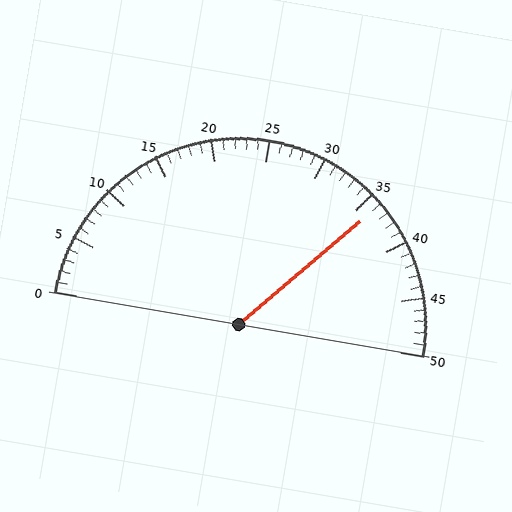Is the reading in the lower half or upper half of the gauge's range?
The reading is in the upper half of the range (0 to 50).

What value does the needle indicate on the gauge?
The needle indicates approximately 36.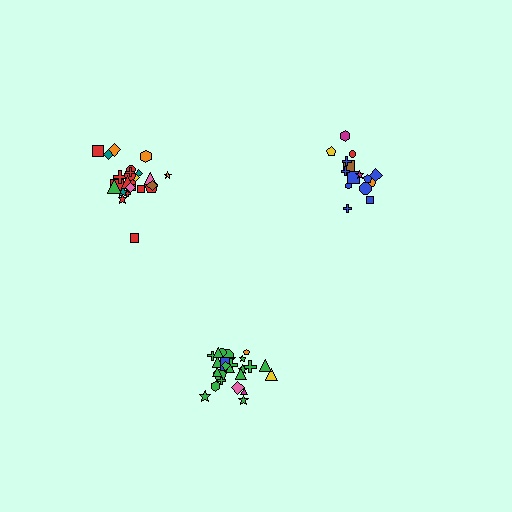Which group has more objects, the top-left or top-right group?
The top-left group.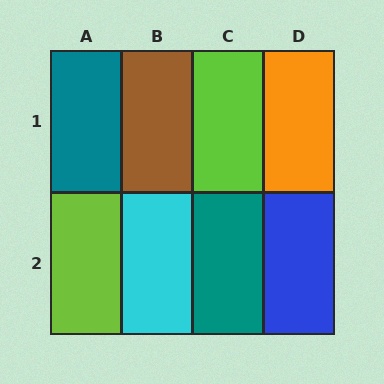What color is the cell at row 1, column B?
Brown.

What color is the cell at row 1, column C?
Lime.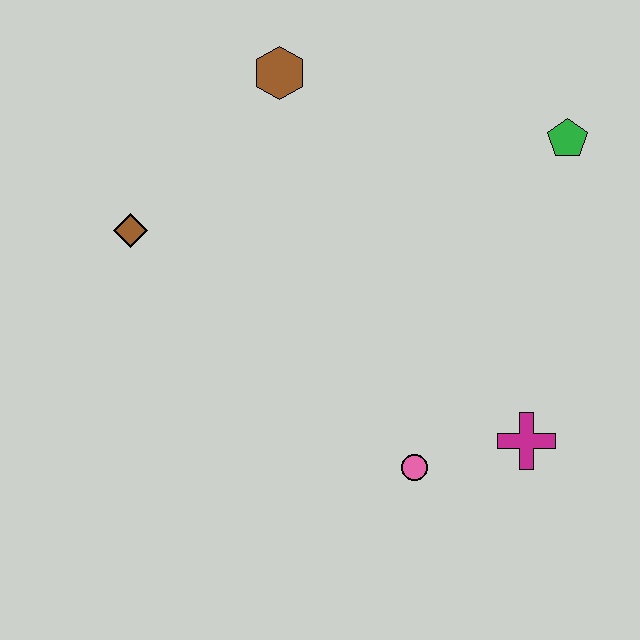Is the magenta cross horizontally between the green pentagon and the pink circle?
Yes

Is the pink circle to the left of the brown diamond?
No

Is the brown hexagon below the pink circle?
No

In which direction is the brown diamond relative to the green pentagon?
The brown diamond is to the left of the green pentagon.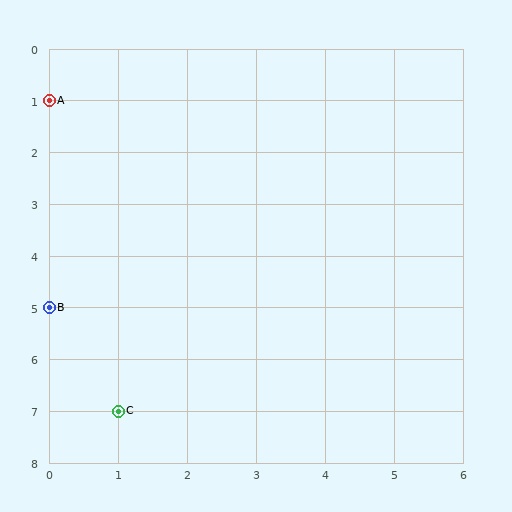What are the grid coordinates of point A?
Point A is at grid coordinates (0, 1).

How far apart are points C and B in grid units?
Points C and B are 1 column and 2 rows apart (about 2.2 grid units diagonally).